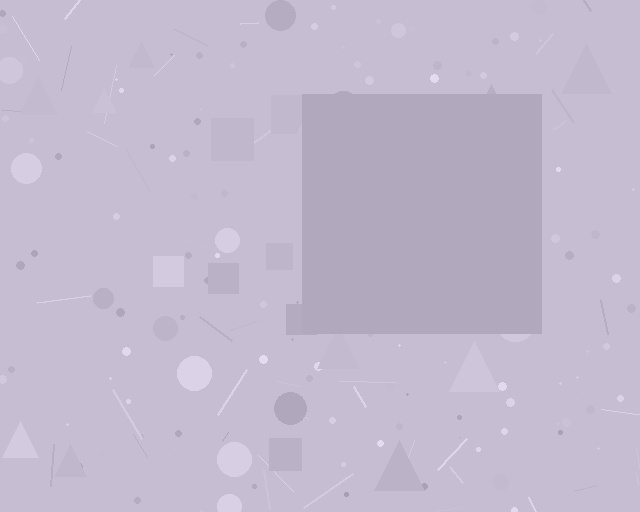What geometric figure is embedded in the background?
A square is embedded in the background.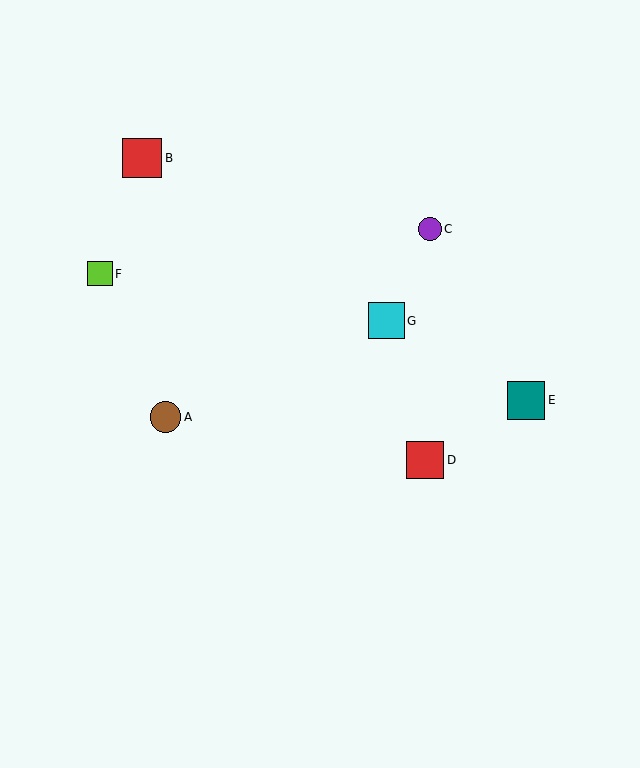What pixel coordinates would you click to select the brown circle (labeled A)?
Click at (165, 417) to select the brown circle A.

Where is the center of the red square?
The center of the red square is at (425, 460).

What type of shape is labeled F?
Shape F is a lime square.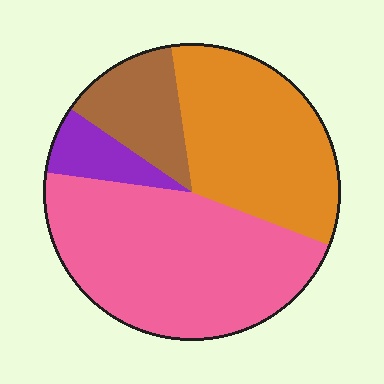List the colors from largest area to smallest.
From largest to smallest: pink, orange, brown, purple.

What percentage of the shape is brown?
Brown covers about 15% of the shape.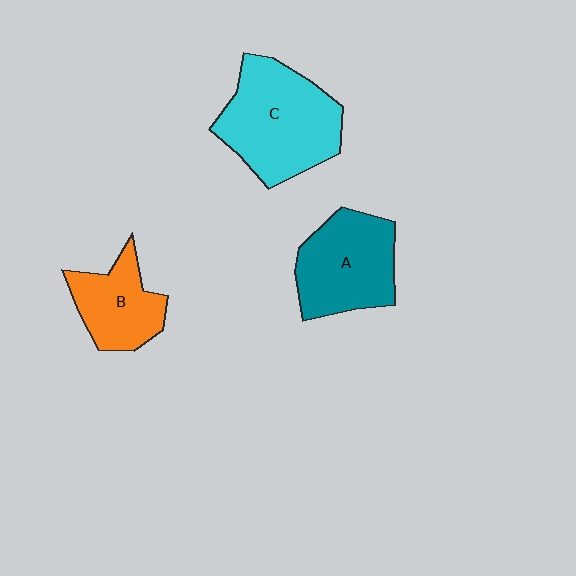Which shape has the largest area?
Shape C (cyan).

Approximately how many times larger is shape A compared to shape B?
Approximately 1.4 times.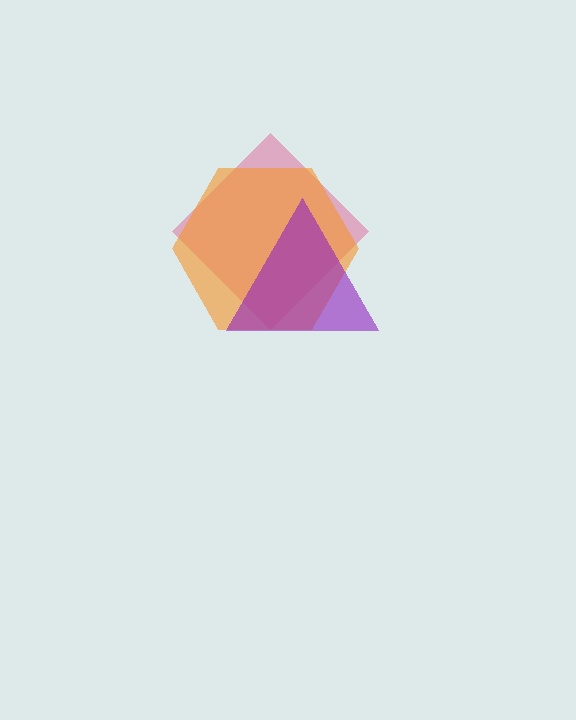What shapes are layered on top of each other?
The layered shapes are: a pink diamond, an orange hexagon, a purple triangle.